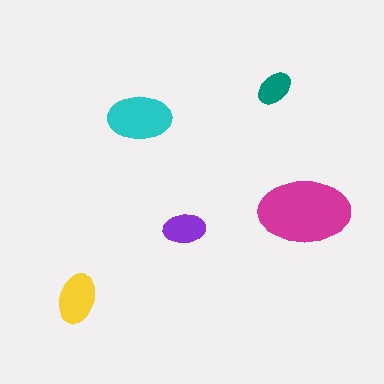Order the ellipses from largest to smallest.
the magenta one, the cyan one, the yellow one, the purple one, the teal one.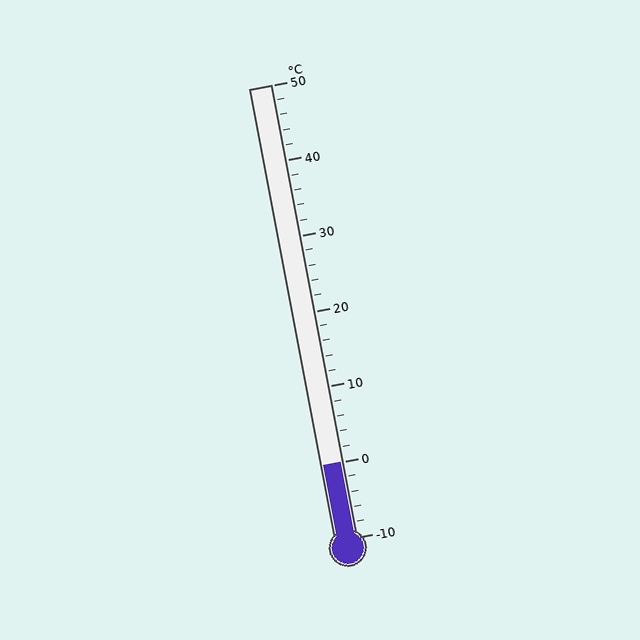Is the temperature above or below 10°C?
The temperature is below 10°C.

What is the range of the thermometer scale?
The thermometer scale ranges from -10°C to 50°C.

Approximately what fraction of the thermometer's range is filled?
The thermometer is filled to approximately 15% of its range.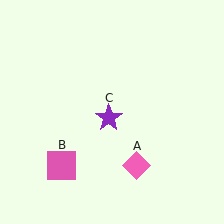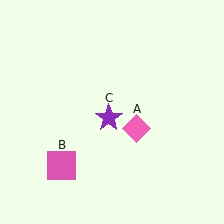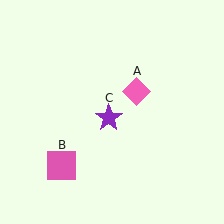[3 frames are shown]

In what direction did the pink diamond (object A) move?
The pink diamond (object A) moved up.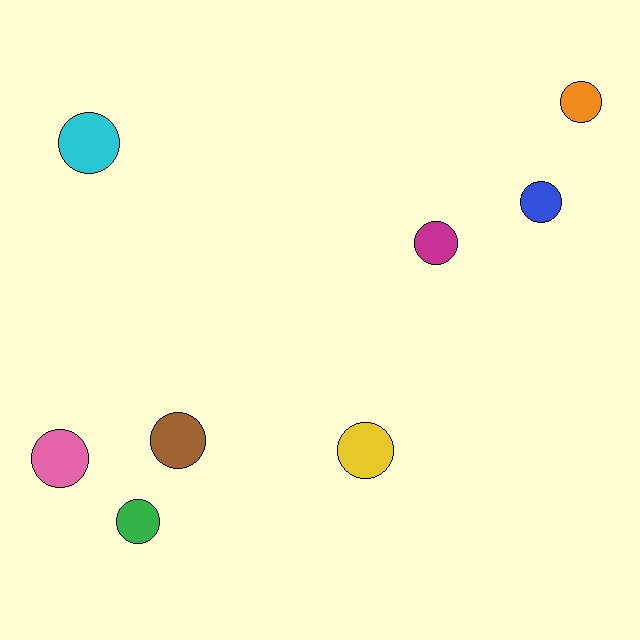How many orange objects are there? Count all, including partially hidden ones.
There is 1 orange object.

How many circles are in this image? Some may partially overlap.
There are 8 circles.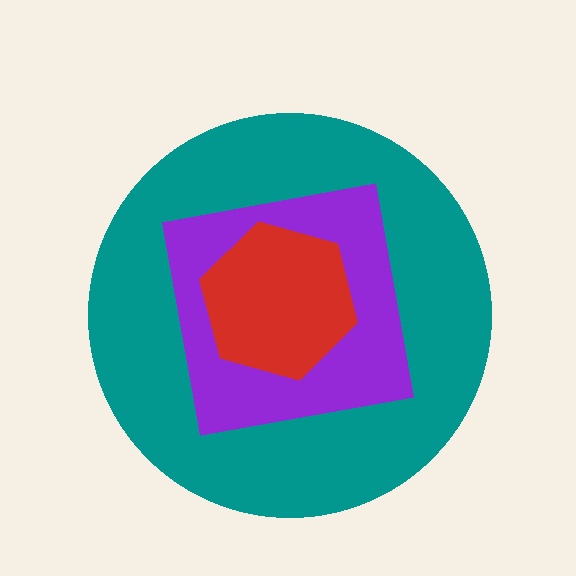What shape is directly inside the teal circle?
The purple square.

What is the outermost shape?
The teal circle.